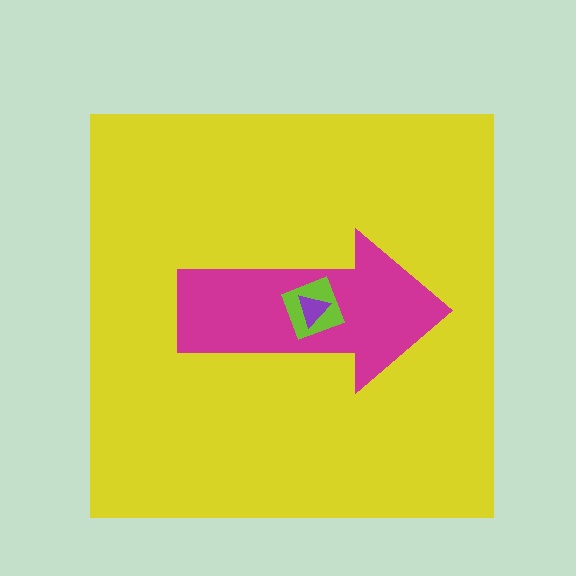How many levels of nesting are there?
4.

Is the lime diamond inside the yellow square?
Yes.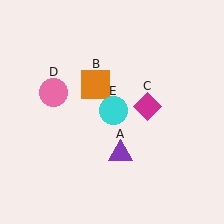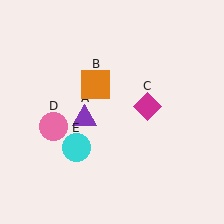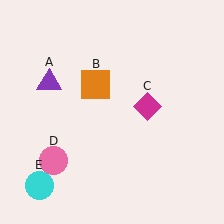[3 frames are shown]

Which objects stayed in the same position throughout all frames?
Orange square (object B) and magenta diamond (object C) remained stationary.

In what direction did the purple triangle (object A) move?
The purple triangle (object A) moved up and to the left.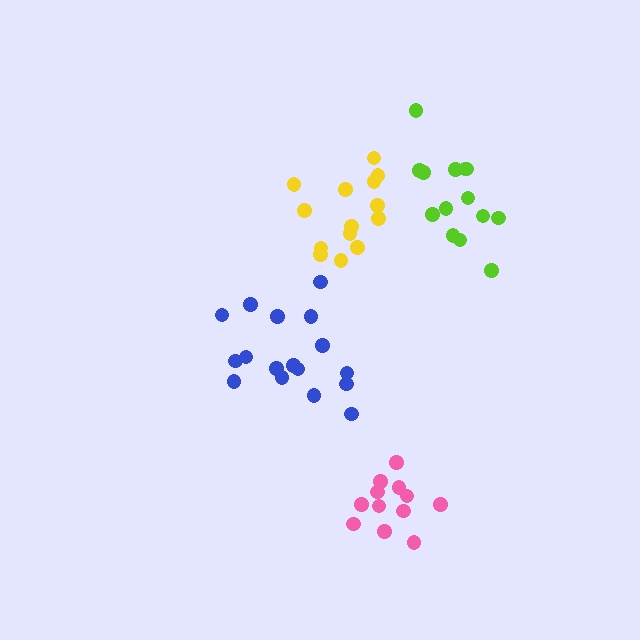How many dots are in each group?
Group 1: 12 dots, Group 2: 17 dots, Group 3: 14 dots, Group 4: 14 dots (57 total).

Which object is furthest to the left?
The blue cluster is leftmost.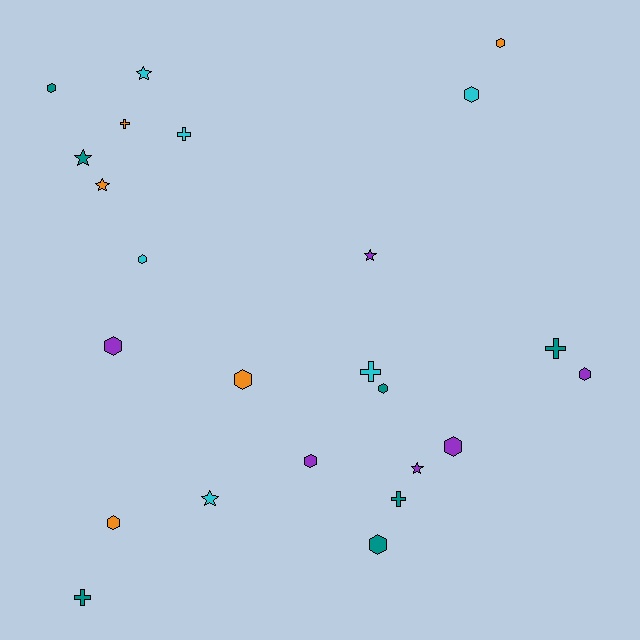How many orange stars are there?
There is 1 orange star.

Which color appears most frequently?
Teal, with 7 objects.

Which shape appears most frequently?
Hexagon, with 12 objects.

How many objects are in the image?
There are 24 objects.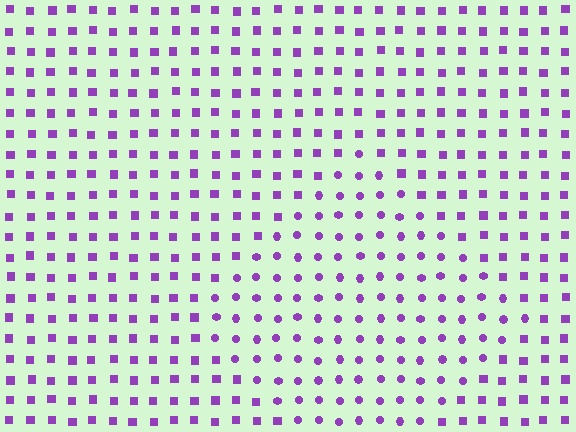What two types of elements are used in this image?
The image uses circles inside the diamond region and squares outside it.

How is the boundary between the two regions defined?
The boundary is defined by a change in element shape: circles inside vs. squares outside. All elements share the same color and spacing.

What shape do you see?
I see a diamond.